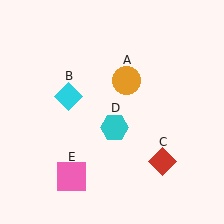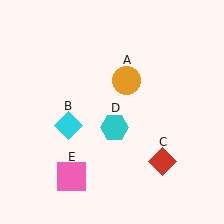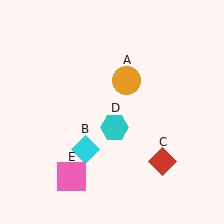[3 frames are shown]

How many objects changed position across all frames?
1 object changed position: cyan diamond (object B).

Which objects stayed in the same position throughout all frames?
Orange circle (object A) and red diamond (object C) and cyan hexagon (object D) and pink square (object E) remained stationary.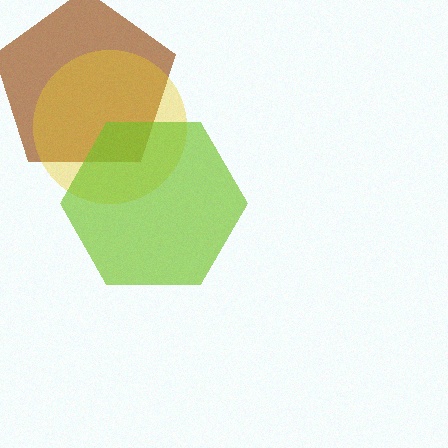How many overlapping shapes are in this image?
There are 3 overlapping shapes in the image.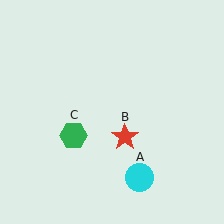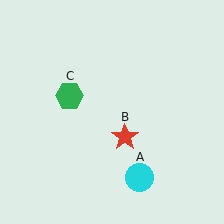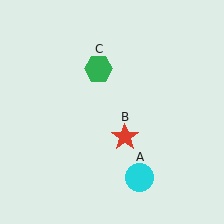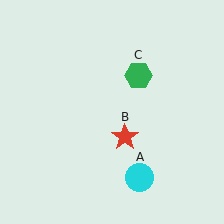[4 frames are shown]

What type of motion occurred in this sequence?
The green hexagon (object C) rotated clockwise around the center of the scene.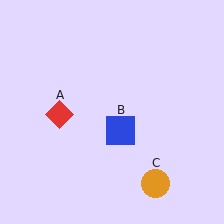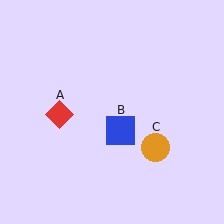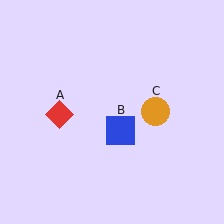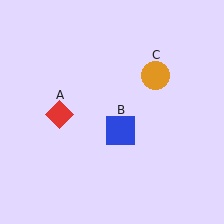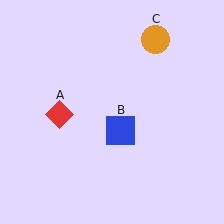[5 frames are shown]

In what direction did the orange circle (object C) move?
The orange circle (object C) moved up.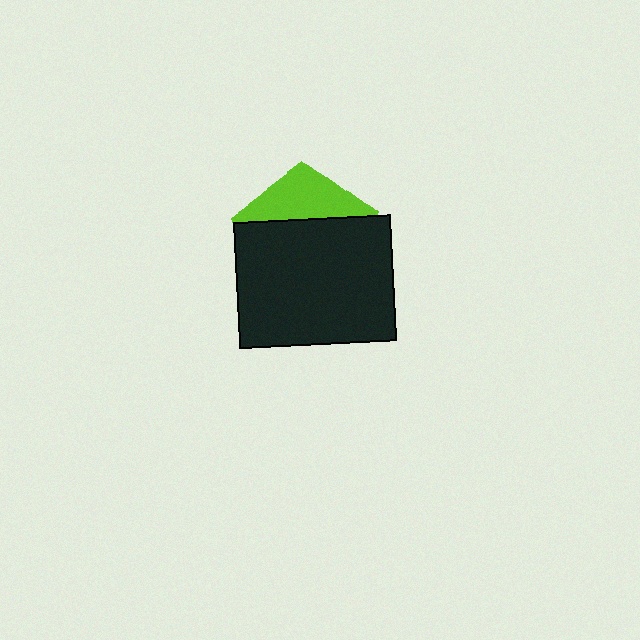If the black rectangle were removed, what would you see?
You would see the complete lime pentagon.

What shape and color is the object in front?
The object in front is a black rectangle.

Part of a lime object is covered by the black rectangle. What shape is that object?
It is a pentagon.